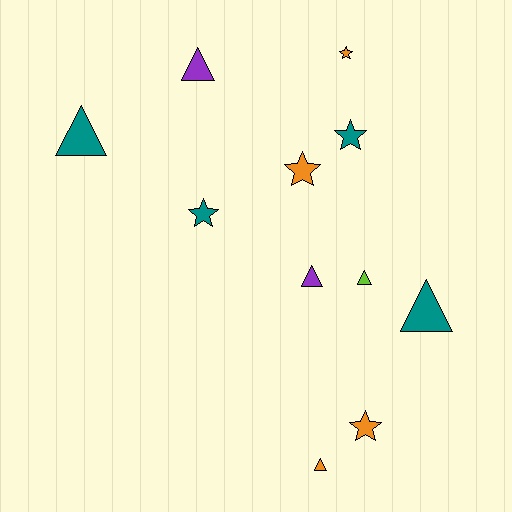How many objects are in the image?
There are 11 objects.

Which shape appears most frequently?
Triangle, with 6 objects.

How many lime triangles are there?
There is 1 lime triangle.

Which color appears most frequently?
Orange, with 4 objects.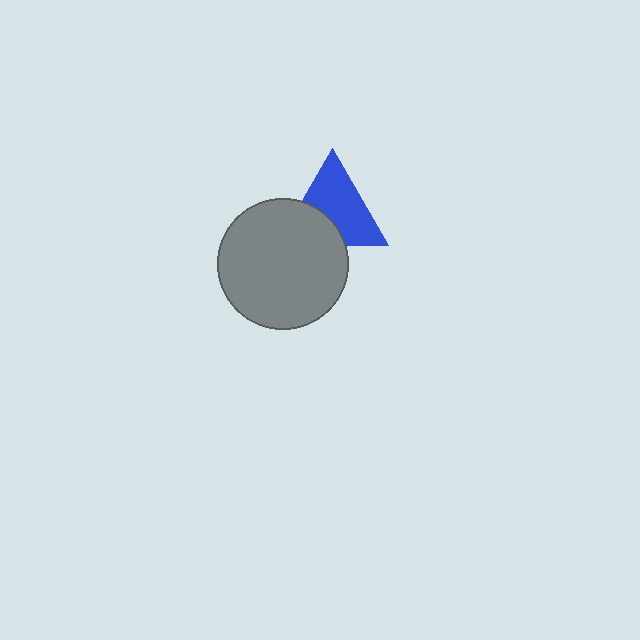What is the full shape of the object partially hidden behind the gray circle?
The partially hidden object is a blue triangle.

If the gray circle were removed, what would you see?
You would see the complete blue triangle.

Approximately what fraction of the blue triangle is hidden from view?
Roughly 35% of the blue triangle is hidden behind the gray circle.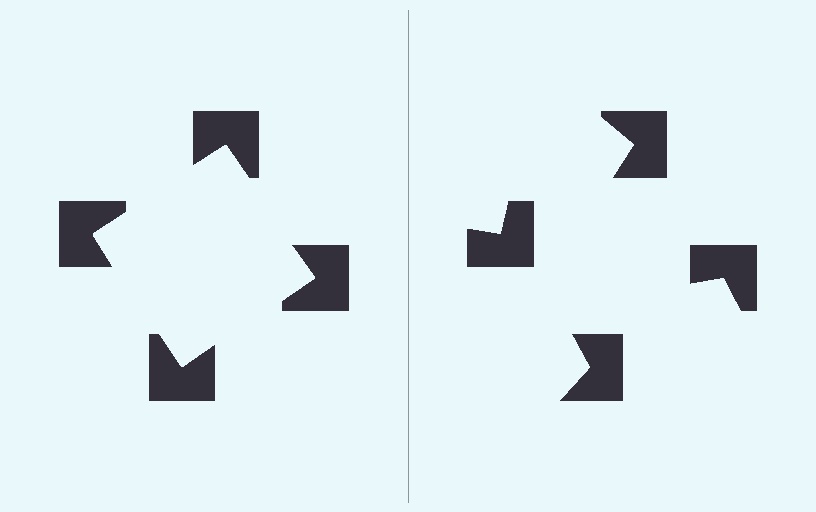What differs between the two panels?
The notched squares are positioned identically on both sides; only the wedge orientations differ. On the left they align to a square; on the right they are misaligned.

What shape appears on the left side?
An illusory square.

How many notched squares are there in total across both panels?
8 — 4 on each side.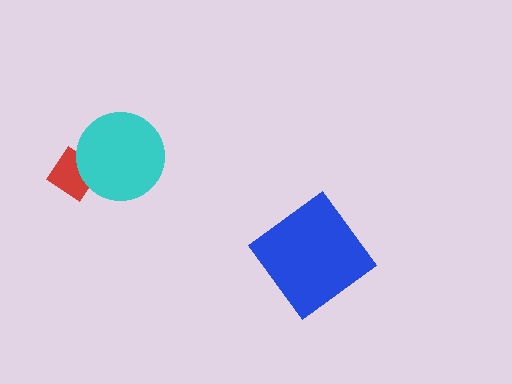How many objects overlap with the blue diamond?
0 objects overlap with the blue diamond.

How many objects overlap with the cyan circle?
1 object overlaps with the cyan circle.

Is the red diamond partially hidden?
Yes, it is partially covered by another shape.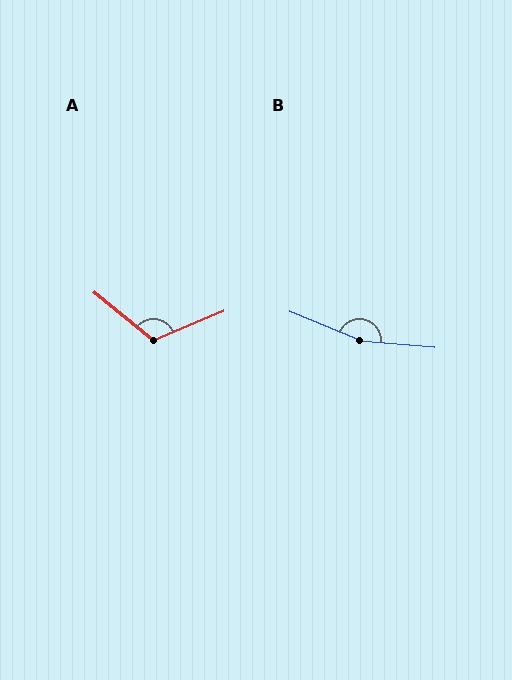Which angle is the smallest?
A, at approximately 118 degrees.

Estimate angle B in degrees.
Approximately 163 degrees.